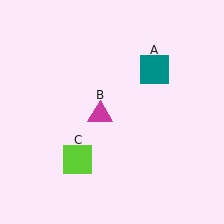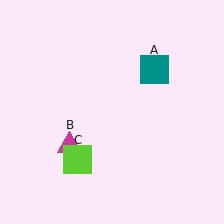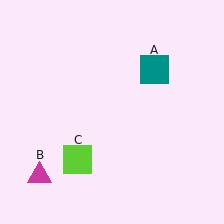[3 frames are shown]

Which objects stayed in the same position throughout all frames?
Teal square (object A) and lime square (object C) remained stationary.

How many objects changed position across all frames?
1 object changed position: magenta triangle (object B).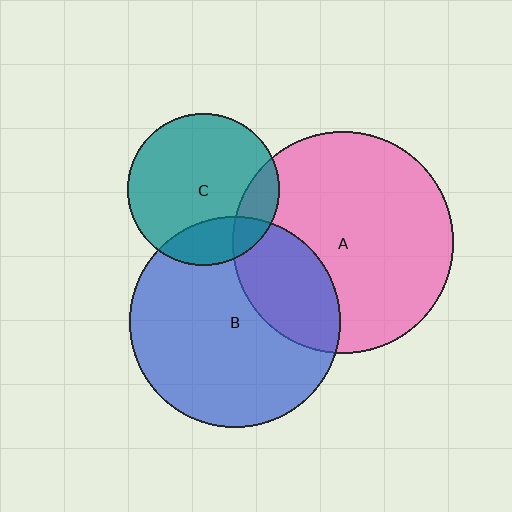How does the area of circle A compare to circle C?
Approximately 2.1 times.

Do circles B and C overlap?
Yes.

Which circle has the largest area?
Circle A (pink).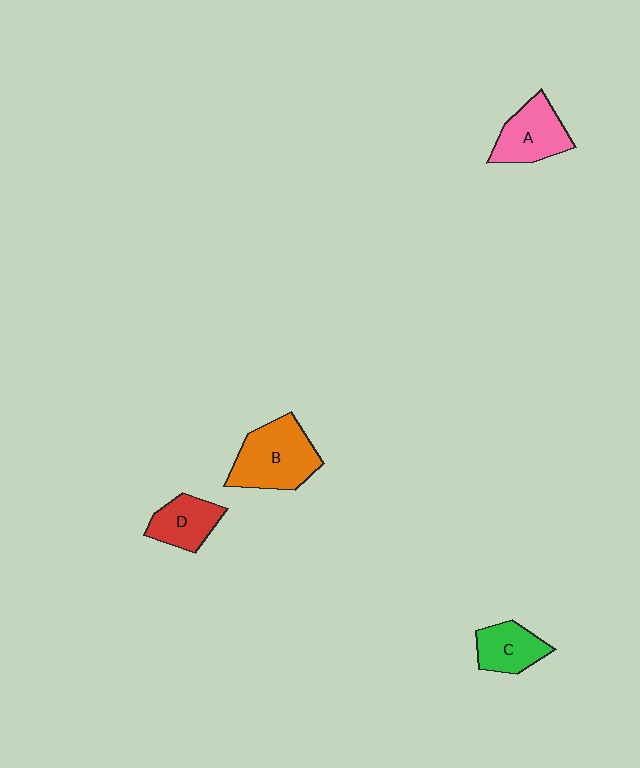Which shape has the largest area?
Shape B (orange).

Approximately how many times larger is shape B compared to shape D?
Approximately 1.6 times.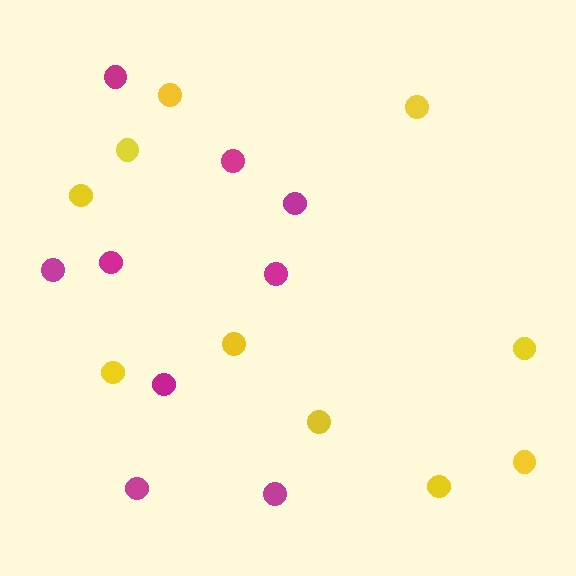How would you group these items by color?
There are 2 groups: one group of magenta circles (9) and one group of yellow circles (10).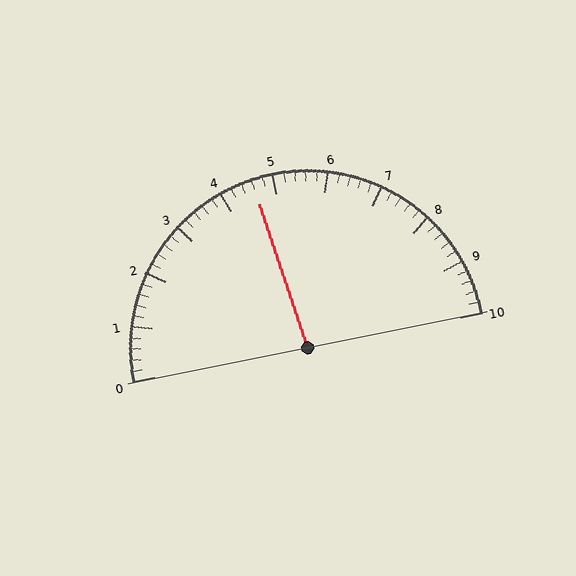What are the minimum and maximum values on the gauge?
The gauge ranges from 0 to 10.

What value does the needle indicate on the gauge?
The needle indicates approximately 4.6.